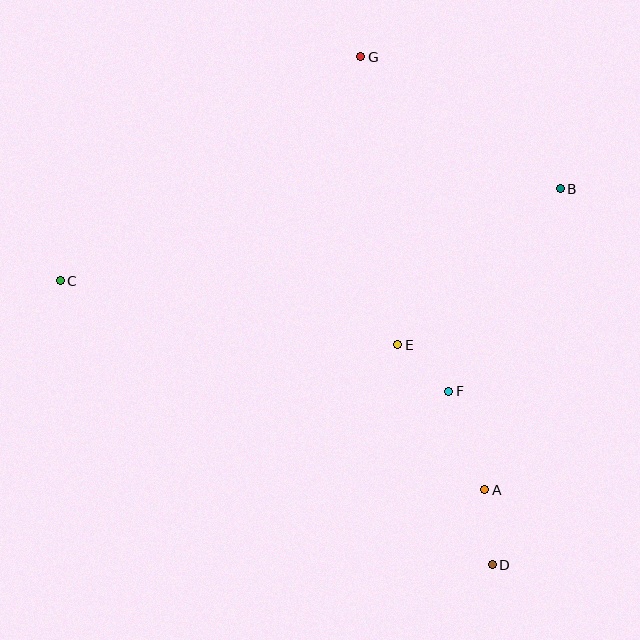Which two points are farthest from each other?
Points D and G are farthest from each other.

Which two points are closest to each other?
Points E and F are closest to each other.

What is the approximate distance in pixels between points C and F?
The distance between C and F is approximately 404 pixels.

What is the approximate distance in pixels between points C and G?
The distance between C and G is approximately 375 pixels.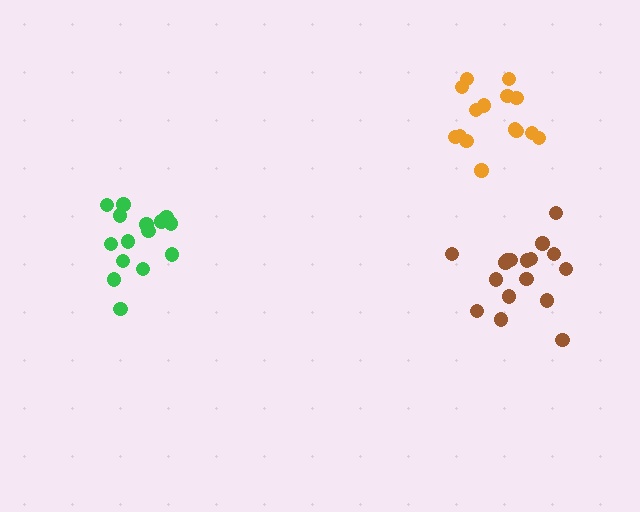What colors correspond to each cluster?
The clusters are colored: brown, green, orange.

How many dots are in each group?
Group 1: 17 dots, Group 2: 15 dots, Group 3: 15 dots (47 total).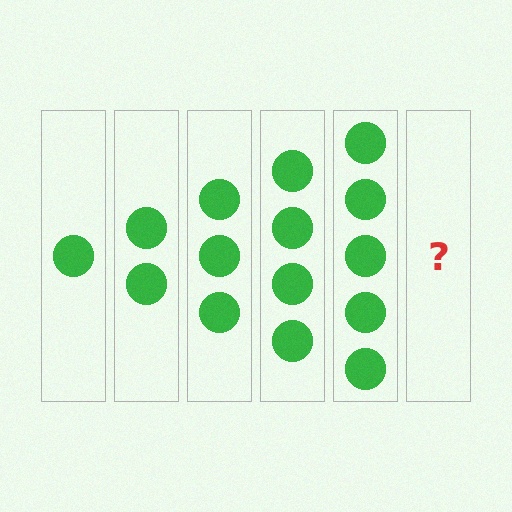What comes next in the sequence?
The next element should be 6 circles.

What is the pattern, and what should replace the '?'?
The pattern is that each step adds one more circle. The '?' should be 6 circles.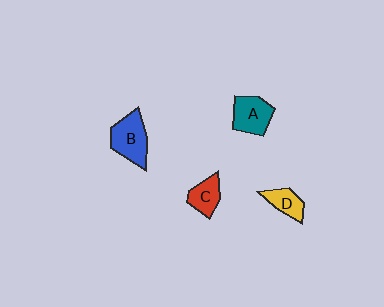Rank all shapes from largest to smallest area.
From largest to smallest: B (blue), A (teal), C (red), D (yellow).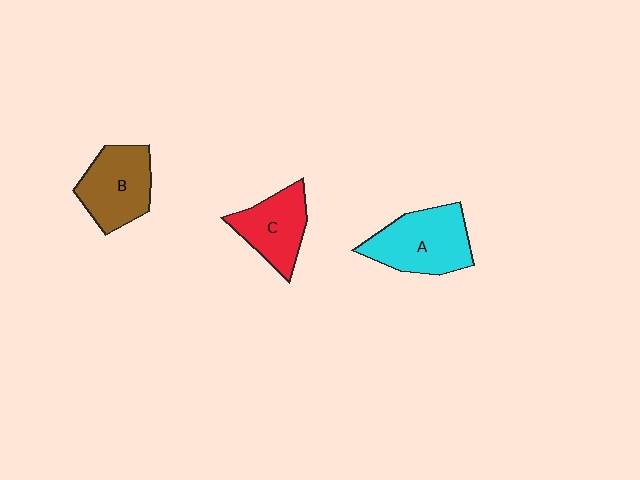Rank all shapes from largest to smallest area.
From largest to smallest: A (cyan), B (brown), C (red).